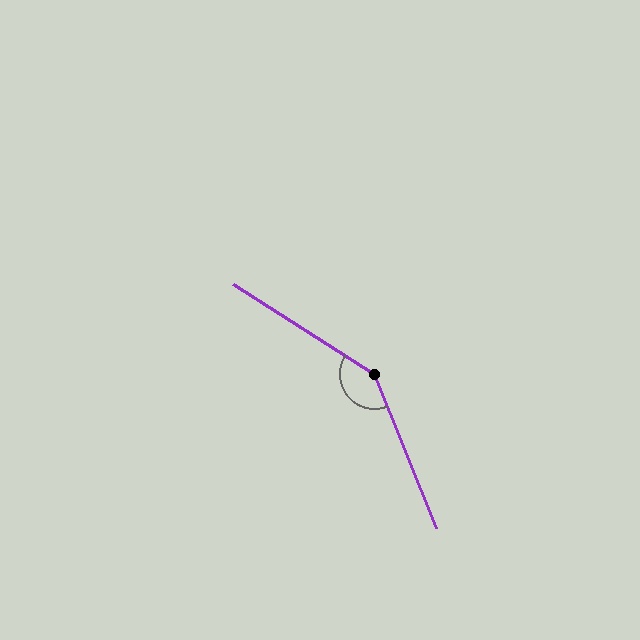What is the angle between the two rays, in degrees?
Approximately 145 degrees.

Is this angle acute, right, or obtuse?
It is obtuse.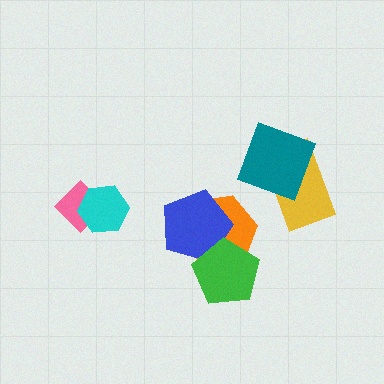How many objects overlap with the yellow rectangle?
1 object overlaps with the yellow rectangle.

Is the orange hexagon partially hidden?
Yes, it is partially covered by another shape.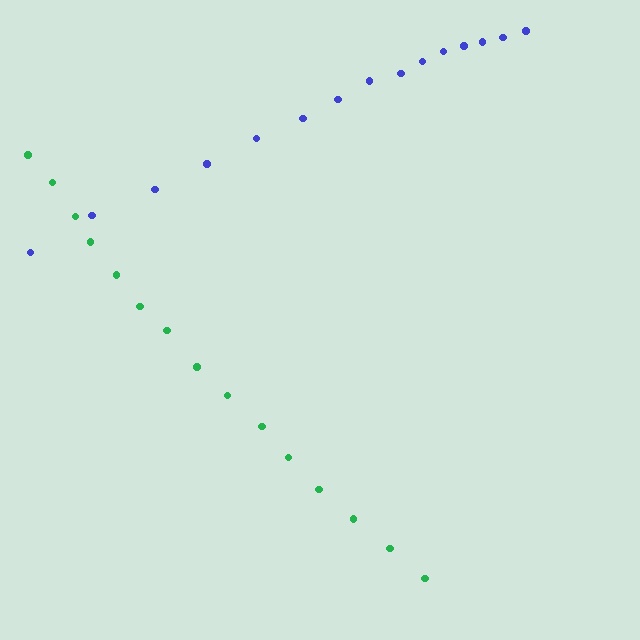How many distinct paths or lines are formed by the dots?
There are 2 distinct paths.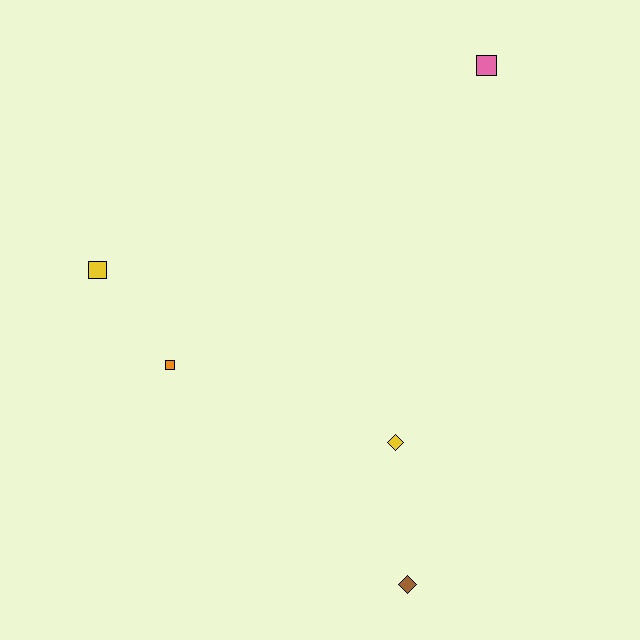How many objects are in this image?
There are 5 objects.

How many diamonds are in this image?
There are 2 diamonds.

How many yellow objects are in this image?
There are 2 yellow objects.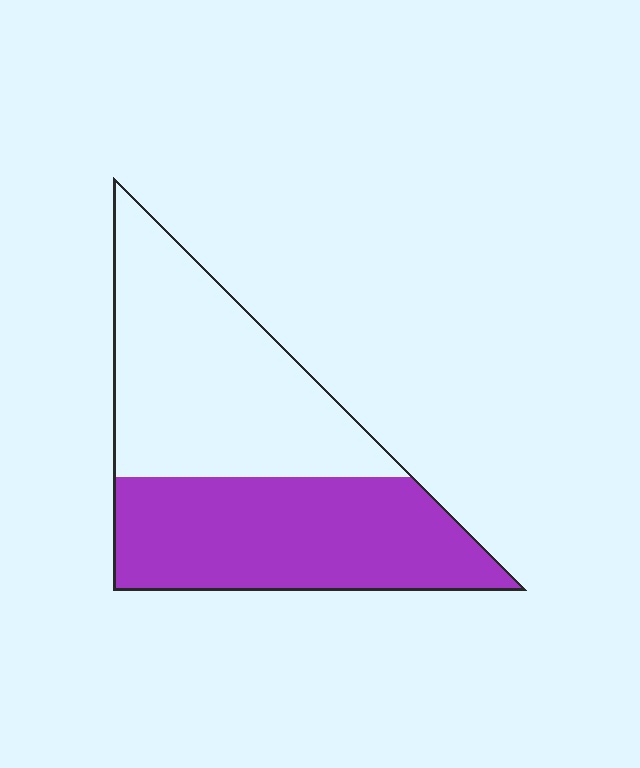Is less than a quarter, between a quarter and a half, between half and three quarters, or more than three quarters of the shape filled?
Between a quarter and a half.